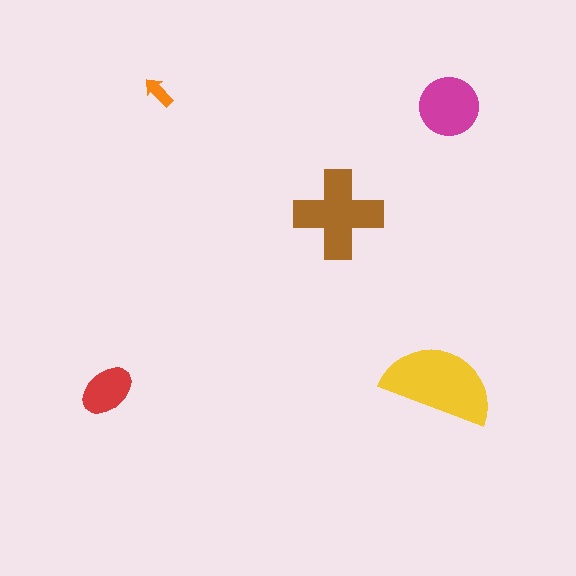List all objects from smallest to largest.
The orange arrow, the red ellipse, the magenta circle, the brown cross, the yellow semicircle.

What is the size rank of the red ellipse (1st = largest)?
4th.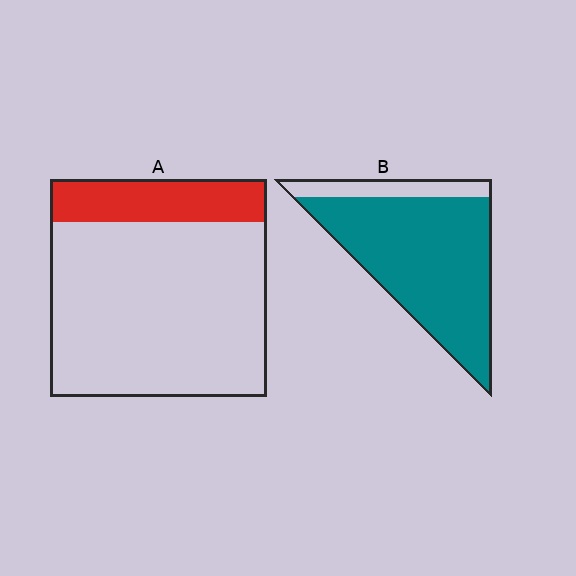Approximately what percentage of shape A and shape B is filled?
A is approximately 20% and B is approximately 85%.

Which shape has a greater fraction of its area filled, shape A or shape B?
Shape B.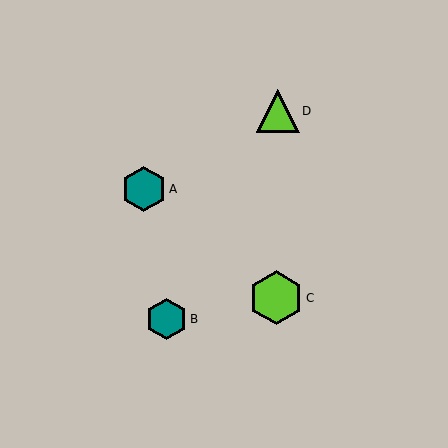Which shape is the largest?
The lime hexagon (labeled C) is the largest.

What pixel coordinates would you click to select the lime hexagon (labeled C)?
Click at (276, 298) to select the lime hexagon C.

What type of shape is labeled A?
Shape A is a teal hexagon.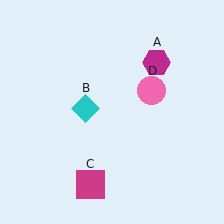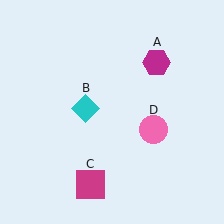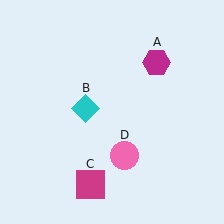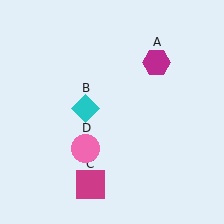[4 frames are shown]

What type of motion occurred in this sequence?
The pink circle (object D) rotated clockwise around the center of the scene.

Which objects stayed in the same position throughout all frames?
Magenta hexagon (object A) and cyan diamond (object B) and magenta square (object C) remained stationary.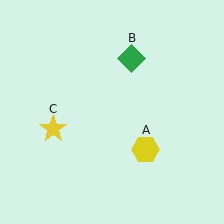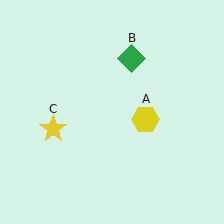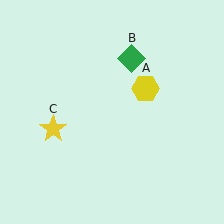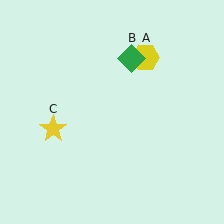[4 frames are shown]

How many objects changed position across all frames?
1 object changed position: yellow hexagon (object A).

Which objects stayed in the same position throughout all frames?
Green diamond (object B) and yellow star (object C) remained stationary.